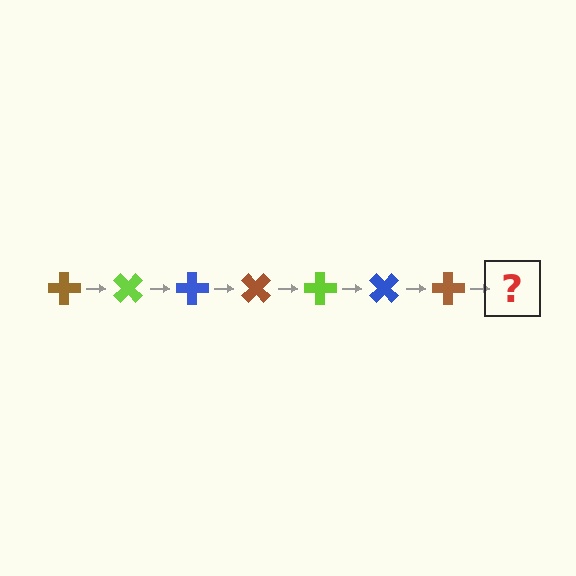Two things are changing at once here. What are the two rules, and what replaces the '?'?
The two rules are that it rotates 45 degrees each step and the color cycles through brown, lime, and blue. The '?' should be a lime cross, rotated 315 degrees from the start.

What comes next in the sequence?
The next element should be a lime cross, rotated 315 degrees from the start.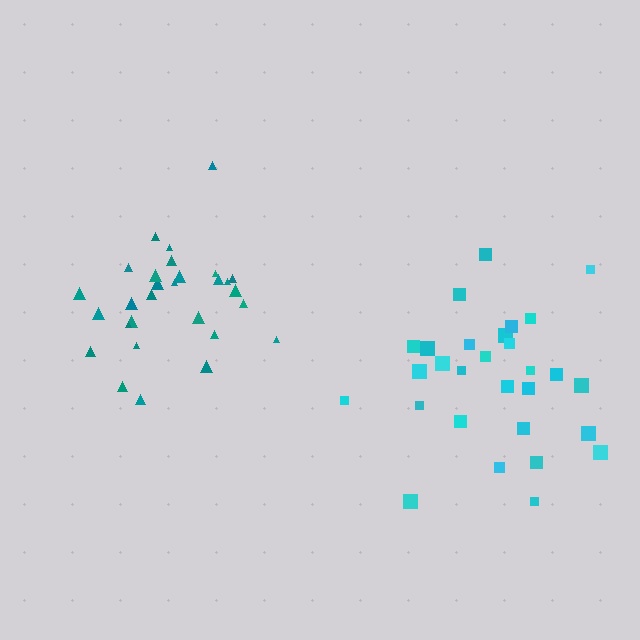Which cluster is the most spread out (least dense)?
Cyan.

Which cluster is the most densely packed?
Teal.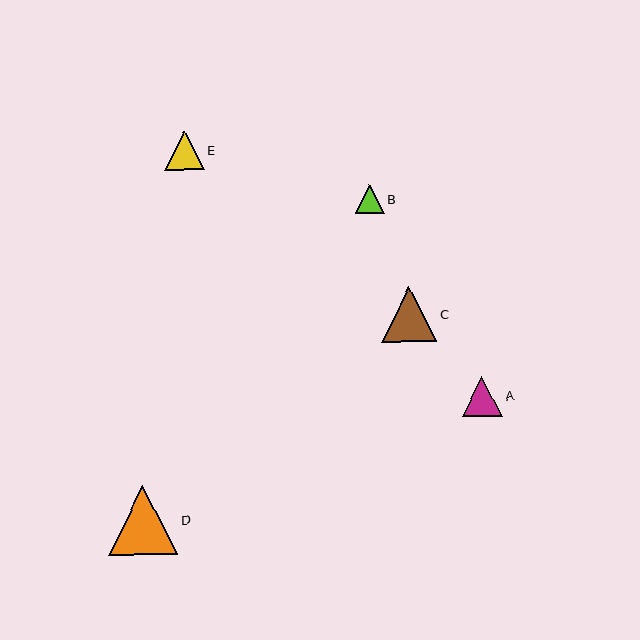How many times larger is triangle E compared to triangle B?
Triangle E is approximately 1.4 times the size of triangle B.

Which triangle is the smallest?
Triangle B is the smallest with a size of approximately 29 pixels.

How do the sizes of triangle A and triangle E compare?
Triangle A and triangle E are approximately the same size.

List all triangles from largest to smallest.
From largest to smallest: D, C, A, E, B.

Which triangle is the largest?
Triangle D is the largest with a size of approximately 69 pixels.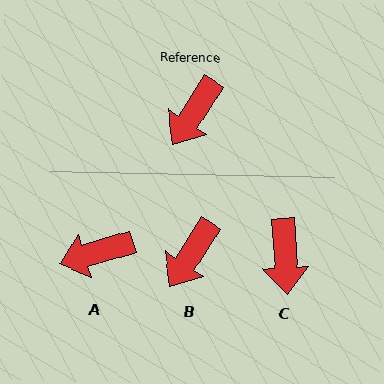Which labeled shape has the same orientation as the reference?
B.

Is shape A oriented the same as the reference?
No, it is off by about 40 degrees.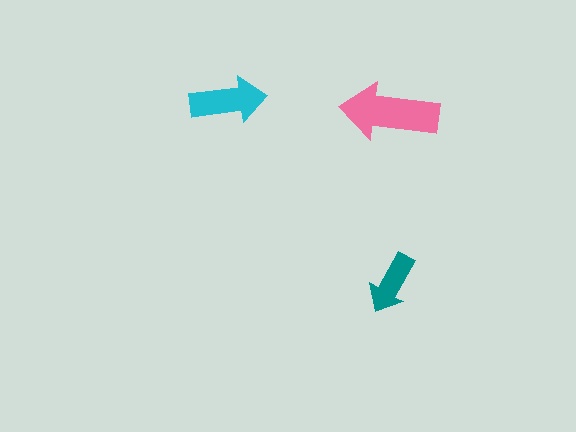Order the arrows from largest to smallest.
the pink one, the cyan one, the teal one.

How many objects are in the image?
There are 3 objects in the image.